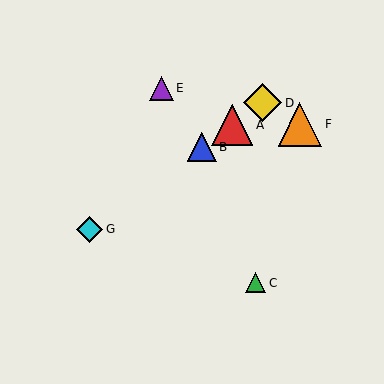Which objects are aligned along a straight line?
Objects A, B, D, G are aligned along a straight line.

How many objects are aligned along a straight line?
4 objects (A, B, D, G) are aligned along a straight line.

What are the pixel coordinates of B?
Object B is at (202, 147).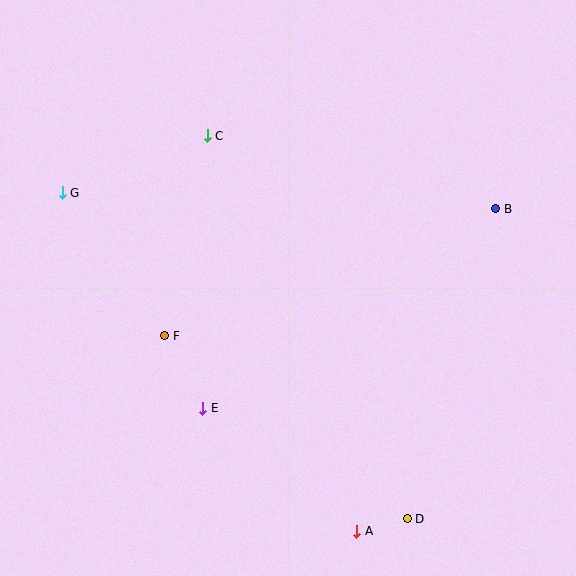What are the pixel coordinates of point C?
Point C is at (207, 136).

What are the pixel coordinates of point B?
Point B is at (496, 209).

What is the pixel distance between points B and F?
The distance between B and F is 354 pixels.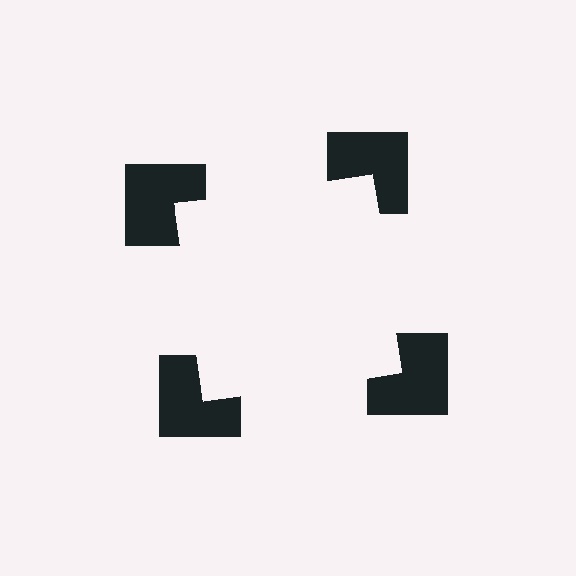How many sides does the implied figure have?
4 sides.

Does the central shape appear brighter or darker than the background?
It typically appears slightly brighter than the background, even though no actual brightness change is drawn.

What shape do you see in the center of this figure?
An illusory square — its edges are inferred from the aligned wedge cuts in the notched squares, not physically drawn.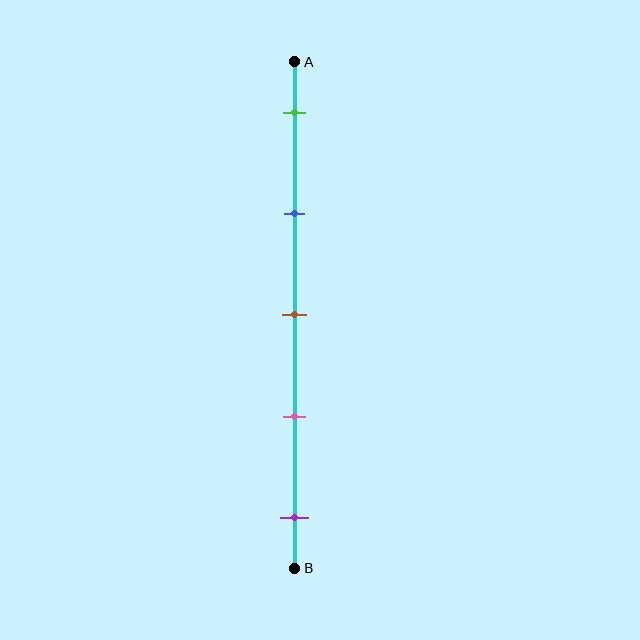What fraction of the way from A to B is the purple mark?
The purple mark is approximately 90% (0.9) of the way from A to B.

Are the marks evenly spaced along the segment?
Yes, the marks are approximately evenly spaced.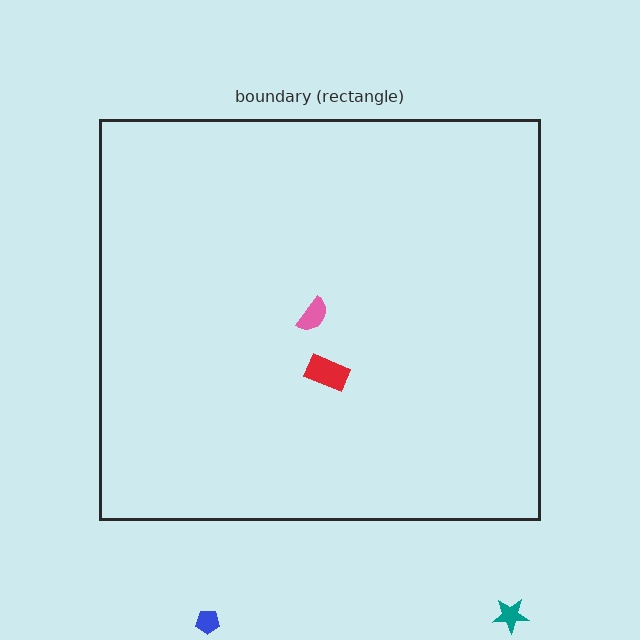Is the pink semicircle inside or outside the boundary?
Inside.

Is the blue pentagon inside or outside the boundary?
Outside.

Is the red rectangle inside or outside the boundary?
Inside.